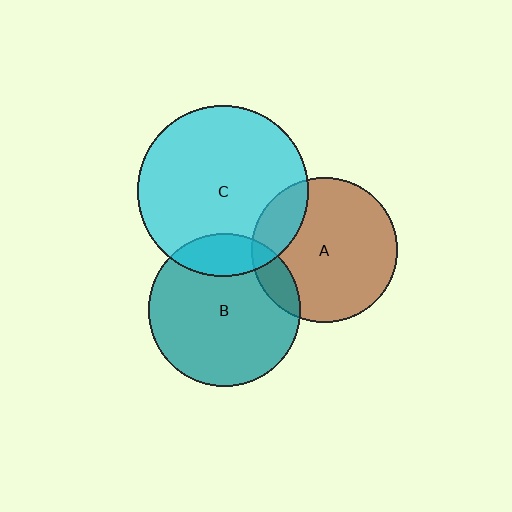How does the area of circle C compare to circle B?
Approximately 1.3 times.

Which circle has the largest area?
Circle C (cyan).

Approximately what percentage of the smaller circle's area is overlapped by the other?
Approximately 20%.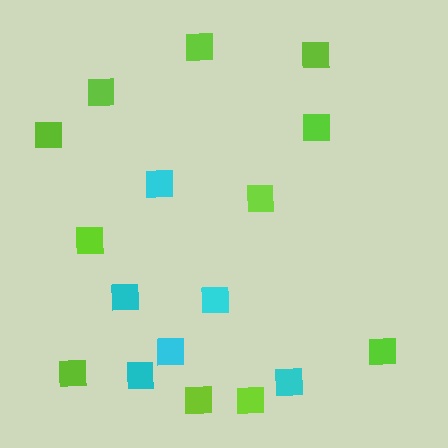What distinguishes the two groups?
There are 2 groups: one group of cyan squares (6) and one group of lime squares (11).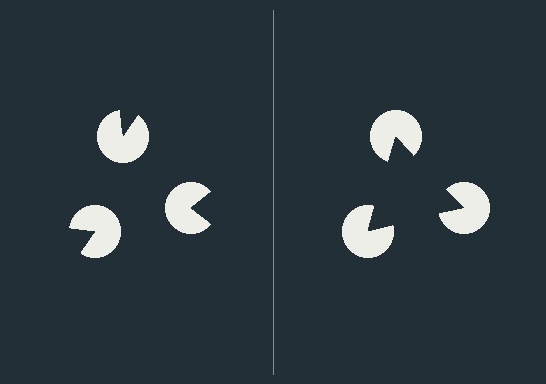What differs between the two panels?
The pac-man discs are positioned identically on both sides; only the wedge orientations differ. On the right they align to a triangle; on the left they are misaligned.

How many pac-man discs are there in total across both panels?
6 — 3 on each side.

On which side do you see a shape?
An illusory triangle appears on the right side. On the left side the wedge cuts are rotated, so no coherent shape forms.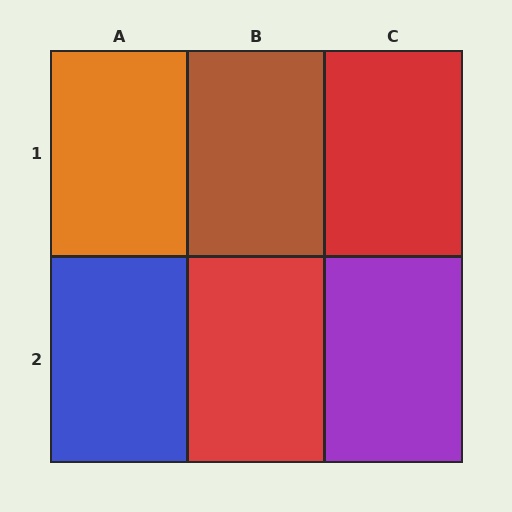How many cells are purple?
1 cell is purple.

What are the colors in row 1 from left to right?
Orange, brown, red.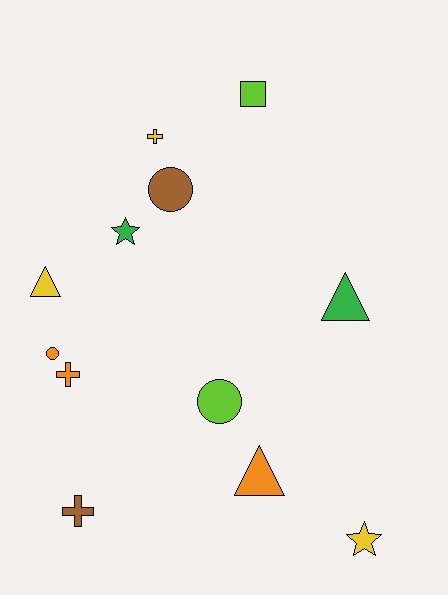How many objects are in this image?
There are 12 objects.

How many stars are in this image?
There are 2 stars.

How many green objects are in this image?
There are 2 green objects.